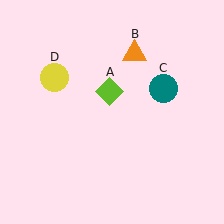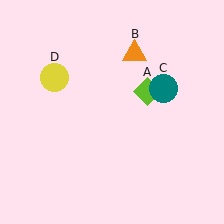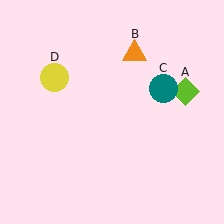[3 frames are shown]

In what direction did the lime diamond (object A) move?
The lime diamond (object A) moved right.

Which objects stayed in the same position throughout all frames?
Orange triangle (object B) and teal circle (object C) and yellow circle (object D) remained stationary.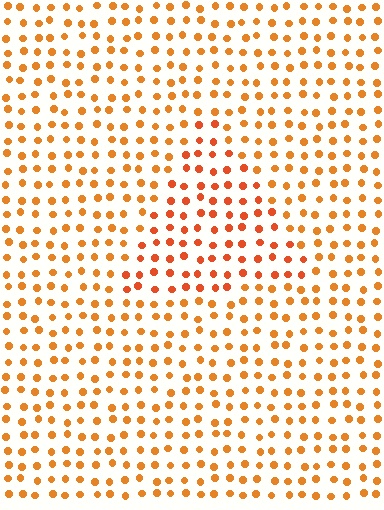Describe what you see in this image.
The image is filled with small orange elements in a uniform arrangement. A triangle-shaped region is visible where the elements are tinted to a slightly different hue, forming a subtle color boundary.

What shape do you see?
I see a triangle.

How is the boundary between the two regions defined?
The boundary is defined purely by a slight shift in hue (about 17 degrees). Spacing, size, and orientation are identical on both sides.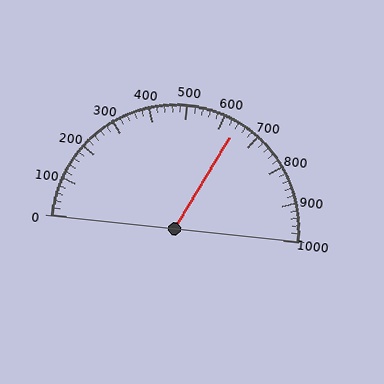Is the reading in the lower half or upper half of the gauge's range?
The reading is in the upper half of the range (0 to 1000).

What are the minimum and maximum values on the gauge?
The gauge ranges from 0 to 1000.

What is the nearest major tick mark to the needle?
The nearest major tick mark is 600.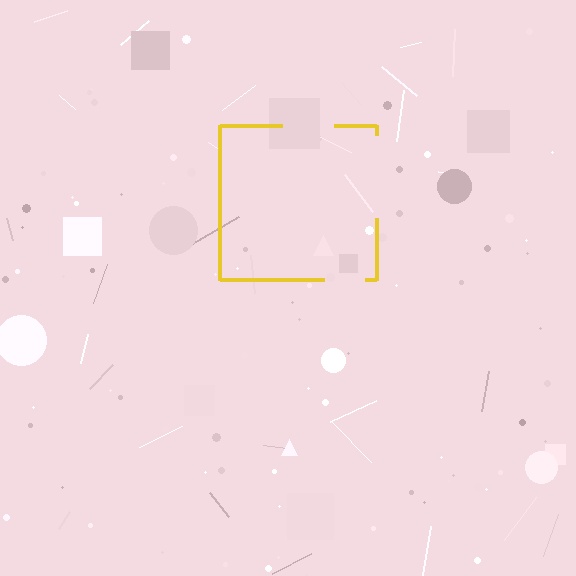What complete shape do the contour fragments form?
The contour fragments form a square.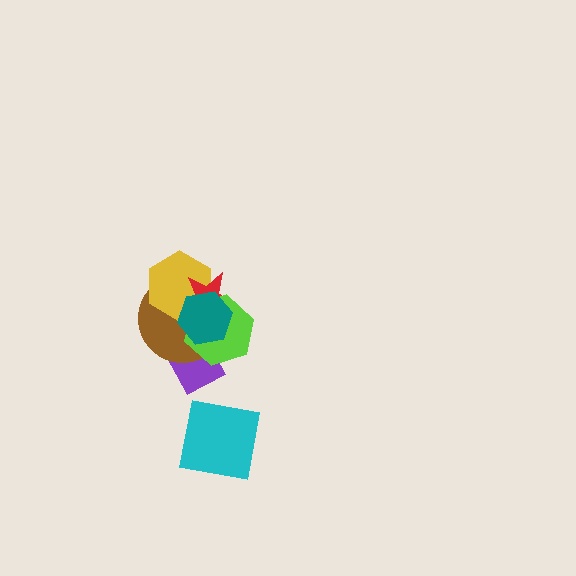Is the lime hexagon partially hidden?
Yes, it is partially covered by another shape.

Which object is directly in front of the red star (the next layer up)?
The lime hexagon is directly in front of the red star.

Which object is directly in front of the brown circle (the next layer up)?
The yellow hexagon is directly in front of the brown circle.